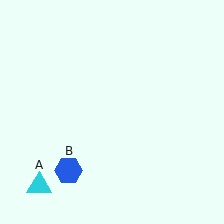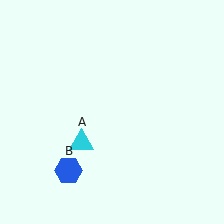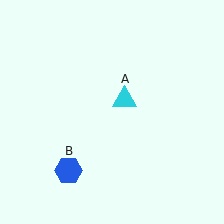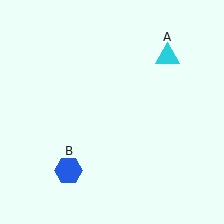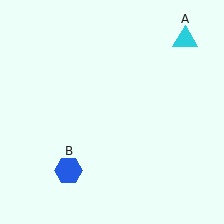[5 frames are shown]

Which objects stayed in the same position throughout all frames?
Blue hexagon (object B) remained stationary.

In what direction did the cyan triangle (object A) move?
The cyan triangle (object A) moved up and to the right.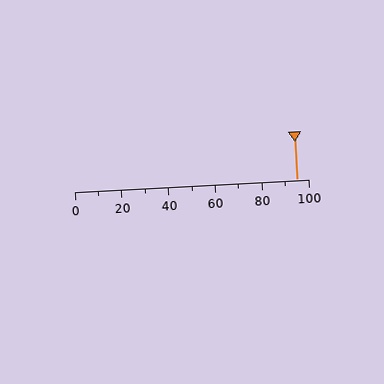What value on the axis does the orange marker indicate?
The marker indicates approximately 95.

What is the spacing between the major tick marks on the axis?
The major ticks are spaced 20 apart.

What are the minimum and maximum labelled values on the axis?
The axis runs from 0 to 100.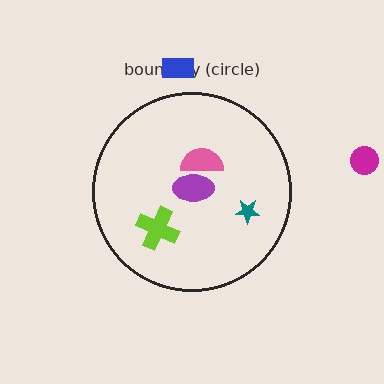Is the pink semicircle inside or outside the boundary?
Inside.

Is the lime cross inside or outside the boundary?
Inside.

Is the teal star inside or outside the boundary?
Inside.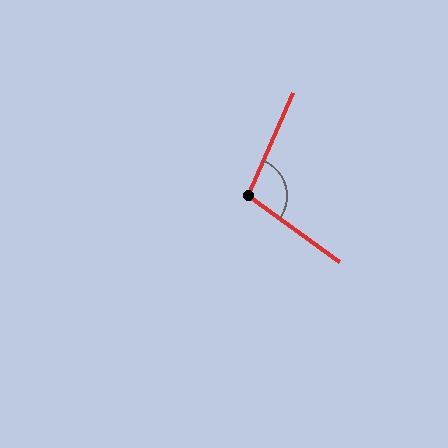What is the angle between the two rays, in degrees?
Approximately 103 degrees.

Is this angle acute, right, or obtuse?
It is obtuse.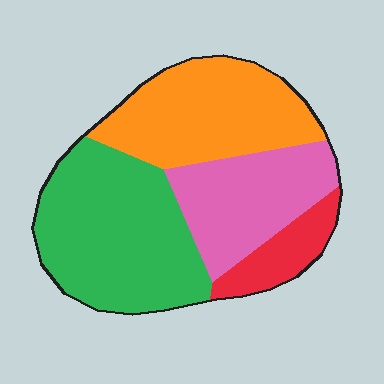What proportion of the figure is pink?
Pink takes up about one quarter (1/4) of the figure.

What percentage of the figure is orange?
Orange covers 29% of the figure.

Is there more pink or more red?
Pink.